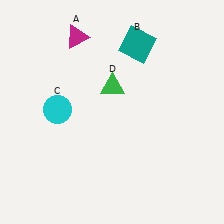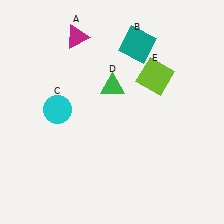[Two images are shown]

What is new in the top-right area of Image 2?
A lime square (E) was added in the top-right area of Image 2.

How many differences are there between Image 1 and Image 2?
There is 1 difference between the two images.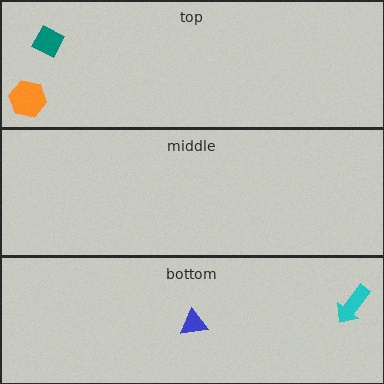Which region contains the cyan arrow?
The bottom region.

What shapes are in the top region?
The teal diamond, the orange hexagon.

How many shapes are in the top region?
2.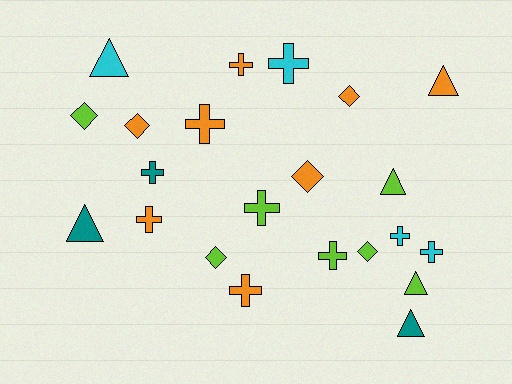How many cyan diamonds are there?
There are no cyan diamonds.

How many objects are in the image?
There are 22 objects.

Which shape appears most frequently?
Cross, with 10 objects.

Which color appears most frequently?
Orange, with 8 objects.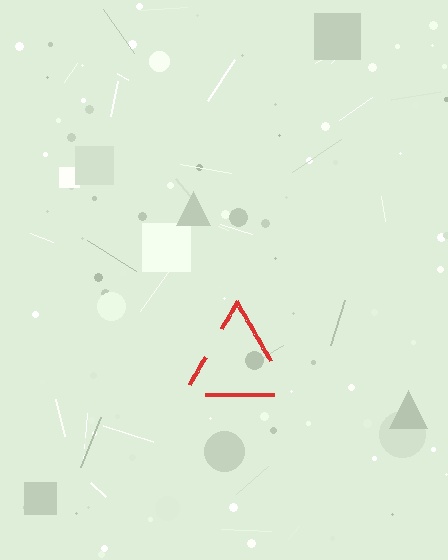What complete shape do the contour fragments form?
The contour fragments form a triangle.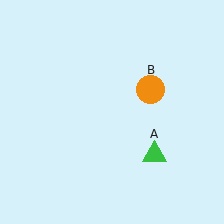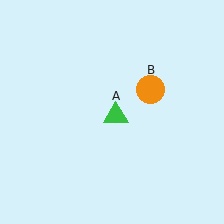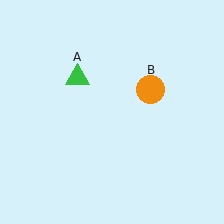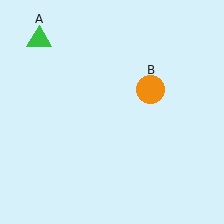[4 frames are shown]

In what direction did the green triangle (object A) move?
The green triangle (object A) moved up and to the left.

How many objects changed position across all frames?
1 object changed position: green triangle (object A).